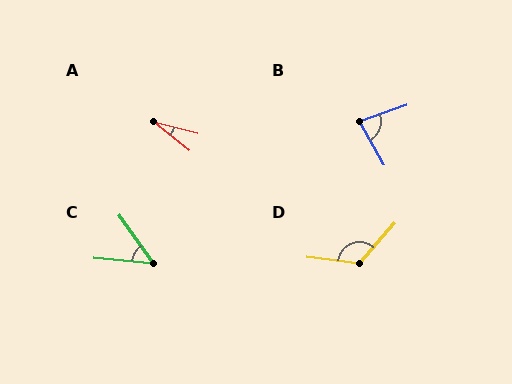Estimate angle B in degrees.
Approximately 79 degrees.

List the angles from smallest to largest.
A (24°), C (49°), B (79°), D (124°).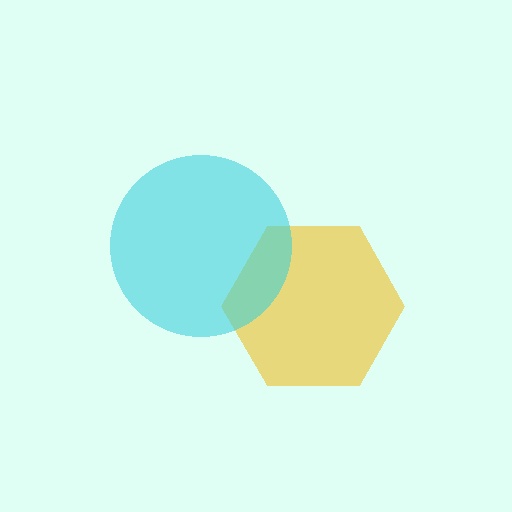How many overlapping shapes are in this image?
There are 2 overlapping shapes in the image.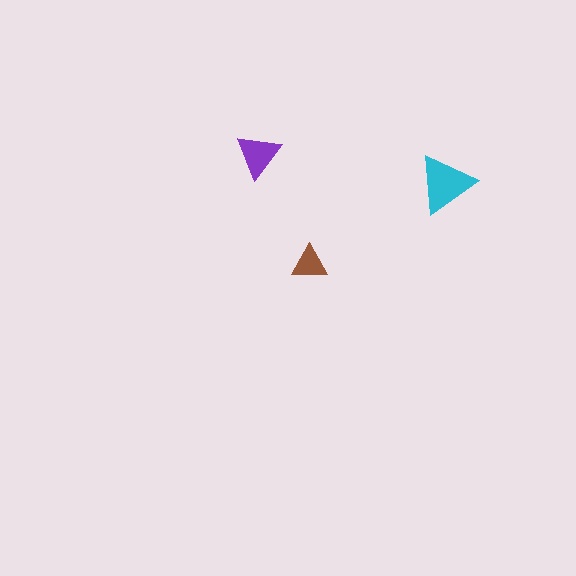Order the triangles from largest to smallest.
the cyan one, the purple one, the brown one.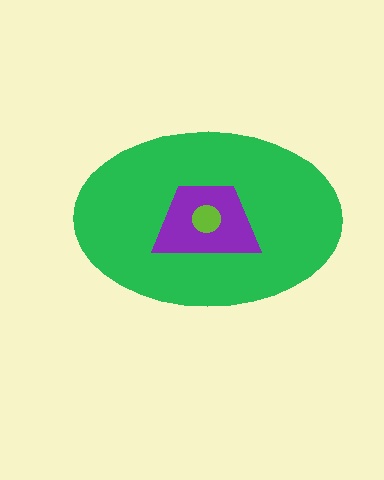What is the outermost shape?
The green ellipse.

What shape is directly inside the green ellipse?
The purple trapezoid.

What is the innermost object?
The lime circle.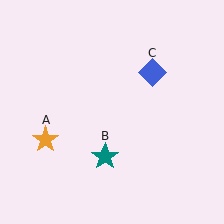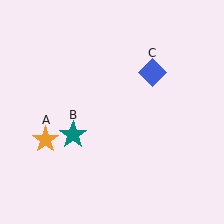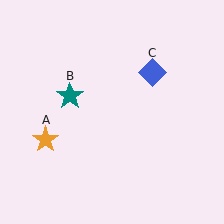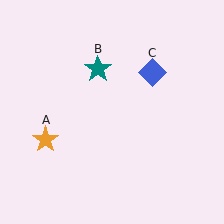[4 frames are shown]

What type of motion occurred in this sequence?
The teal star (object B) rotated clockwise around the center of the scene.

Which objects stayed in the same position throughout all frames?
Orange star (object A) and blue diamond (object C) remained stationary.